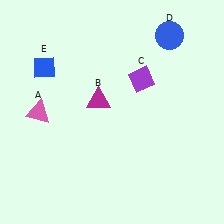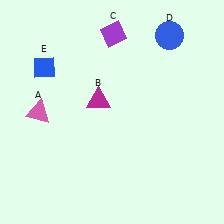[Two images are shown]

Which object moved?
The purple diamond (C) moved up.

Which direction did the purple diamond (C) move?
The purple diamond (C) moved up.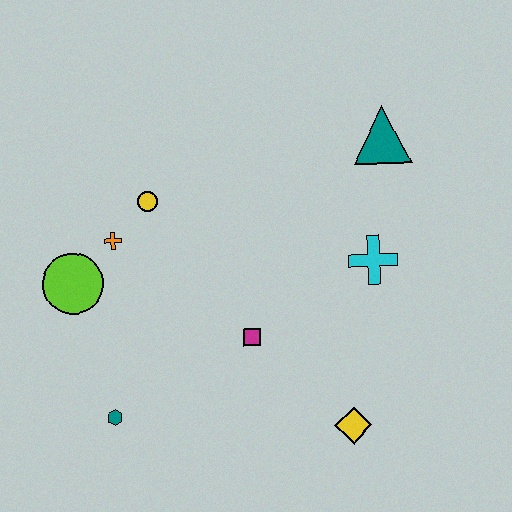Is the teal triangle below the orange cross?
No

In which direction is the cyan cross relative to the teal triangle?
The cyan cross is below the teal triangle.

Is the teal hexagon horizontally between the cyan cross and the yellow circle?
No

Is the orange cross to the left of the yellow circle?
Yes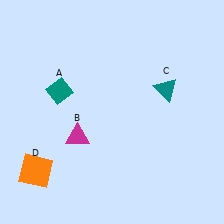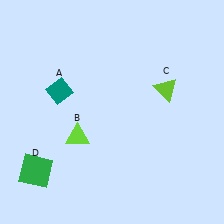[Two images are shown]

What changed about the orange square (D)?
In Image 1, D is orange. In Image 2, it changed to green.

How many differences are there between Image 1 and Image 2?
There are 3 differences between the two images.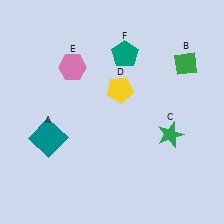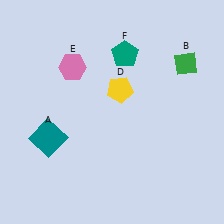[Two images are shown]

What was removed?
The green star (C) was removed in Image 2.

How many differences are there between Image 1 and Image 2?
There is 1 difference between the two images.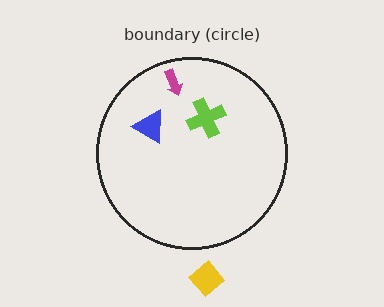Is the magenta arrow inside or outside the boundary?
Inside.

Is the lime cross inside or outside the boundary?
Inside.